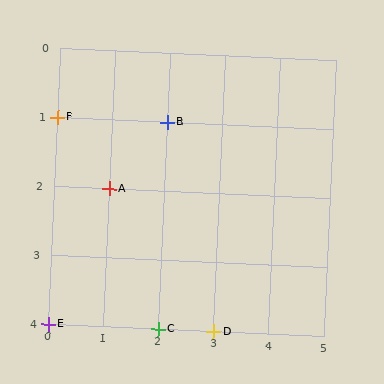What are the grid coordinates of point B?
Point B is at grid coordinates (2, 1).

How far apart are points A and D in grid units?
Points A and D are 2 columns and 2 rows apart (about 2.8 grid units diagonally).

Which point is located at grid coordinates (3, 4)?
Point D is at (3, 4).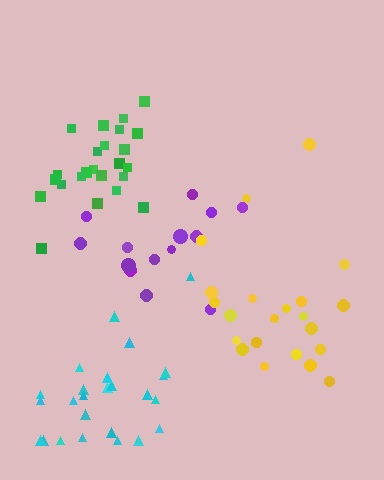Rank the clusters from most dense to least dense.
green, purple, cyan, yellow.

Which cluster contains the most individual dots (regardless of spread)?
Cyan (26).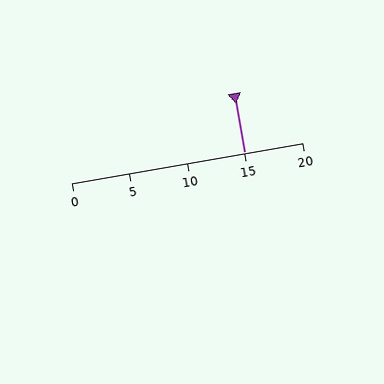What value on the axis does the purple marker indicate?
The marker indicates approximately 15.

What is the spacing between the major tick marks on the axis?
The major ticks are spaced 5 apart.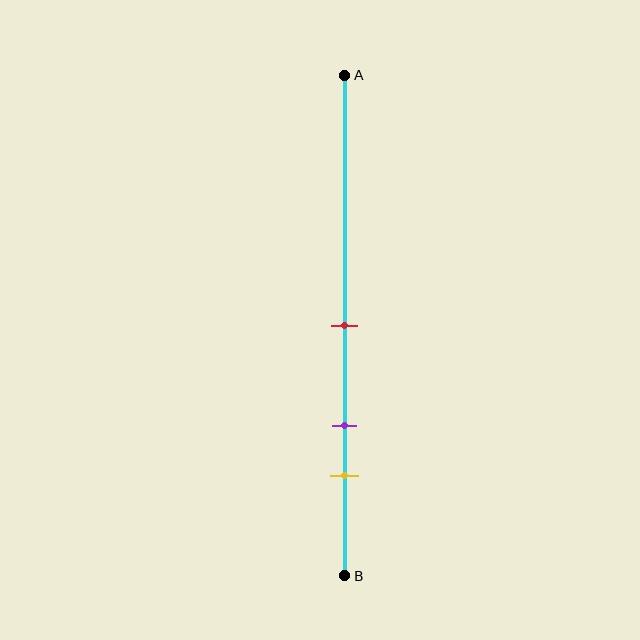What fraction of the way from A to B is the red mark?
The red mark is approximately 50% (0.5) of the way from A to B.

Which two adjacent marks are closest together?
The purple and yellow marks are the closest adjacent pair.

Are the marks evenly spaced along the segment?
Yes, the marks are approximately evenly spaced.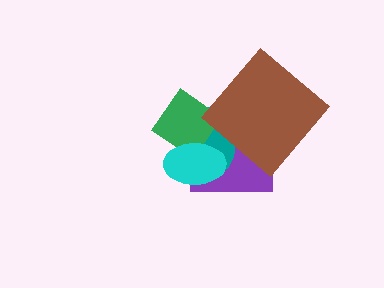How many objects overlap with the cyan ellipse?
3 objects overlap with the cyan ellipse.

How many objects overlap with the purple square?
4 objects overlap with the purple square.